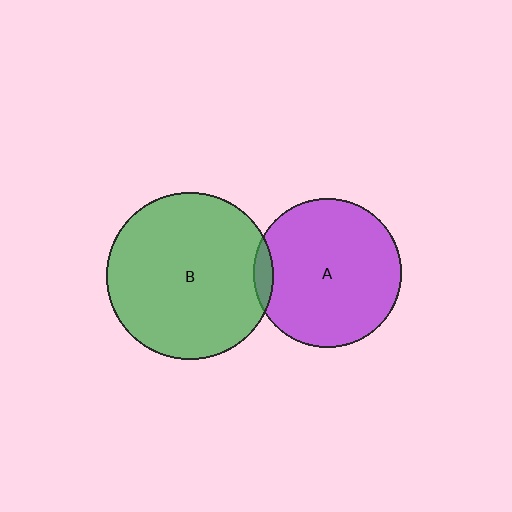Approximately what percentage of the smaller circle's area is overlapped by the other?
Approximately 5%.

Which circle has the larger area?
Circle B (green).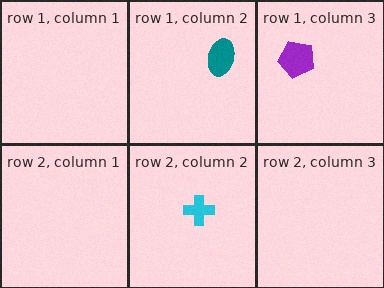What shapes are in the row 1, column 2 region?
The teal ellipse.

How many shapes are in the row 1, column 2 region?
1.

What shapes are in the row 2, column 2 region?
The cyan cross.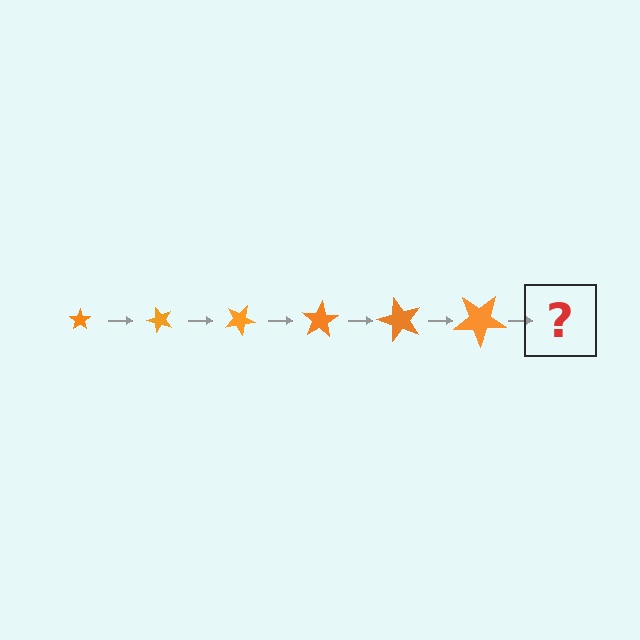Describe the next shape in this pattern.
It should be a star, larger than the previous one and rotated 300 degrees from the start.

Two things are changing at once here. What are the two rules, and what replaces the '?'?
The two rules are that the star grows larger each step and it rotates 50 degrees each step. The '?' should be a star, larger than the previous one and rotated 300 degrees from the start.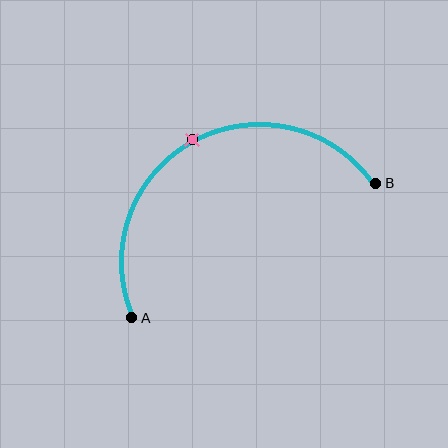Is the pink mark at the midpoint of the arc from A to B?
Yes. The pink mark lies on the arc at equal arc-length from both A and B — it is the arc midpoint.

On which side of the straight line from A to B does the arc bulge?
The arc bulges above the straight line connecting A and B.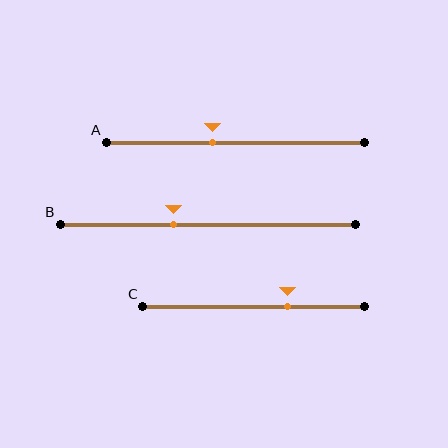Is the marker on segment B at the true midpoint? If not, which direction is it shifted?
No, the marker on segment B is shifted to the left by about 12% of the segment length.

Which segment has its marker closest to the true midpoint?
Segment A has its marker closest to the true midpoint.